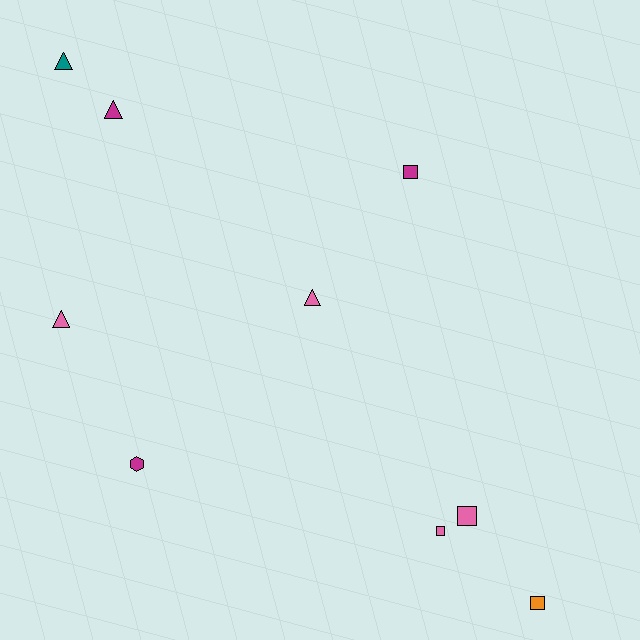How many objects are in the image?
There are 9 objects.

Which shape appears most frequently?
Square, with 4 objects.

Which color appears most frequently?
Pink, with 4 objects.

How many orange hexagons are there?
There are no orange hexagons.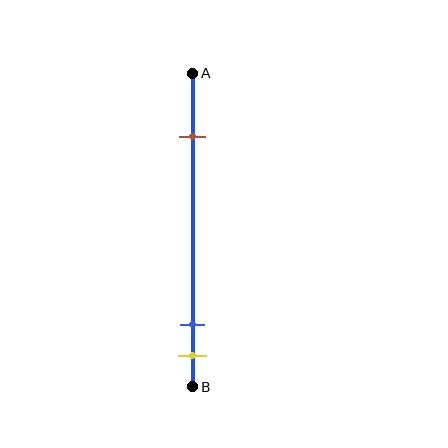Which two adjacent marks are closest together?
The blue and yellow marks are the closest adjacent pair.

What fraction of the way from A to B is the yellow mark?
The yellow mark is approximately 90% (0.9) of the way from A to B.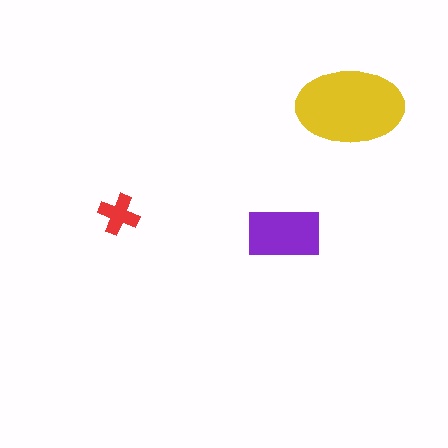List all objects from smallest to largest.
The red cross, the purple rectangle, the yellow ellipse.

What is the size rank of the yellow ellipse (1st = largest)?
1st.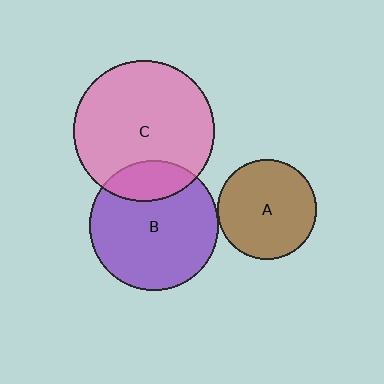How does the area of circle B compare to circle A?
Approximately 1.7 times.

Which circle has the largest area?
Circle C (pink).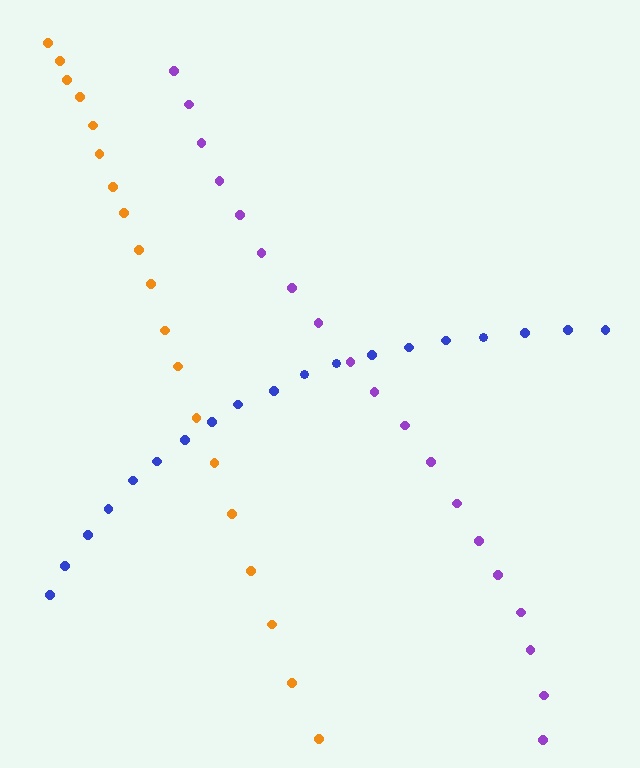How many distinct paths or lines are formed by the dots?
There are 3 distinct paths.